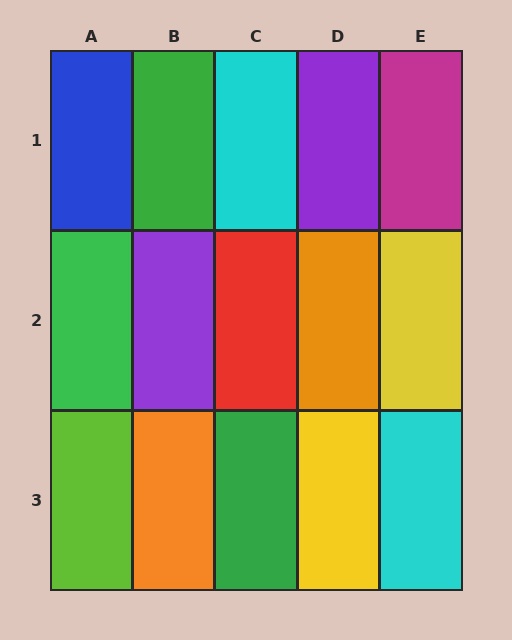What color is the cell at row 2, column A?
Green.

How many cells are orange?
2 cells are orange.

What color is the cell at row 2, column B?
Purple.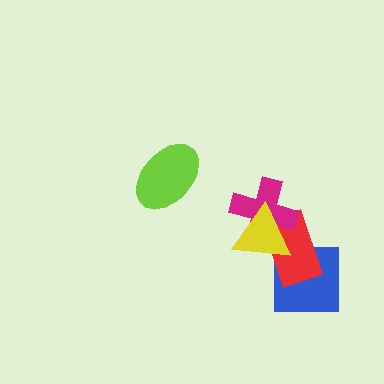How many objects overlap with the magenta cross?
2 objects overlap with the magenta cross.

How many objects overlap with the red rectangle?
3 objects overlap with the red rectangle.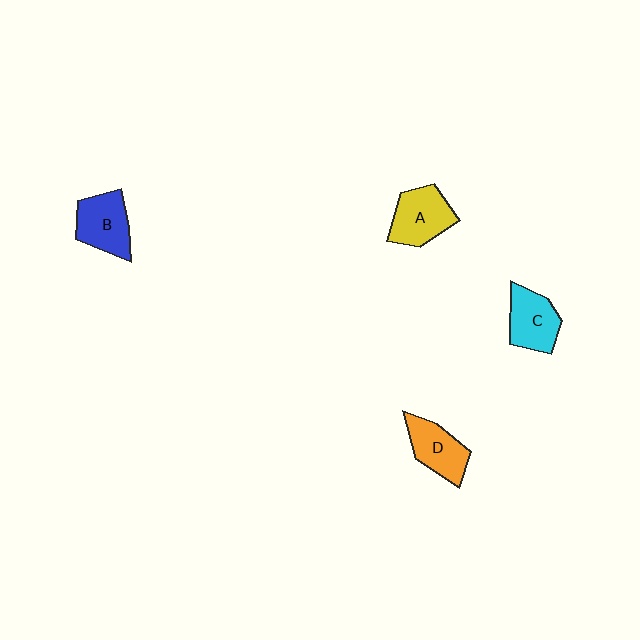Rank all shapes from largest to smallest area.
From largest to smallest: A (yellow), B (blue), C (cyan), D (orange).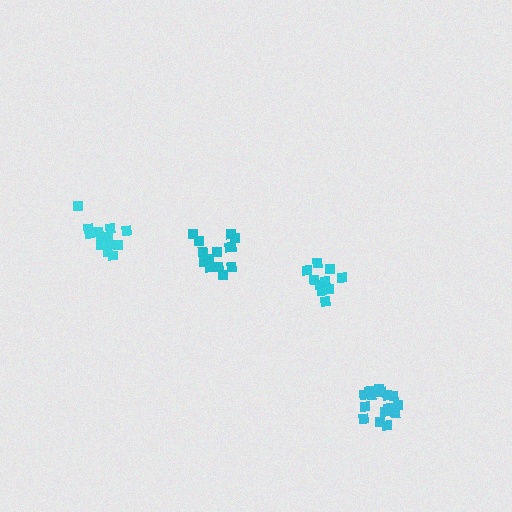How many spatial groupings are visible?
There are 4 spatial groupings.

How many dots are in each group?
Group 1: 15 dots, Group 2: 10 dots, Group 3: 14 dots, Group 4: 14 dots (53 total).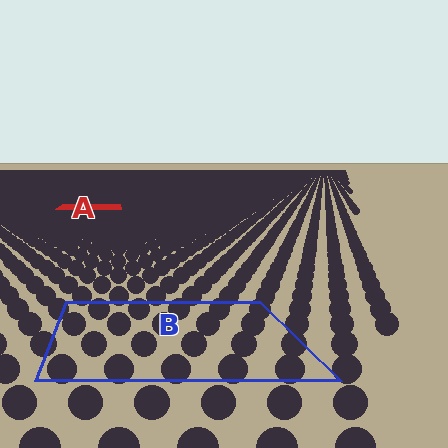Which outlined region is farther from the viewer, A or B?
Region A is farther from the viewer — the texture elements inside it appear smaller and more densely packed.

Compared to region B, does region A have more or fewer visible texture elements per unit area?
Region A has more texture elements per unit area — they are packed more densely because it is farther away.